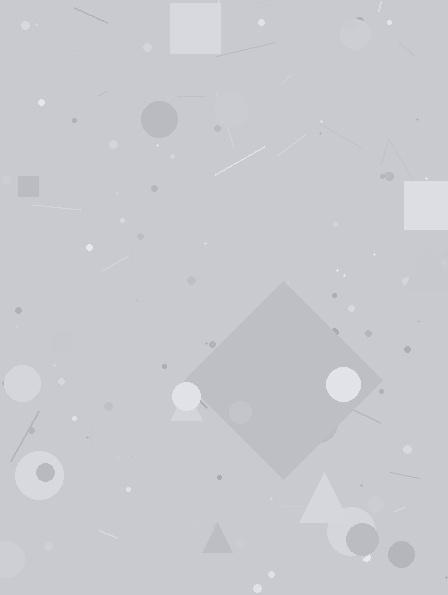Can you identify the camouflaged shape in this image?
The camouflaged shape is a diamond.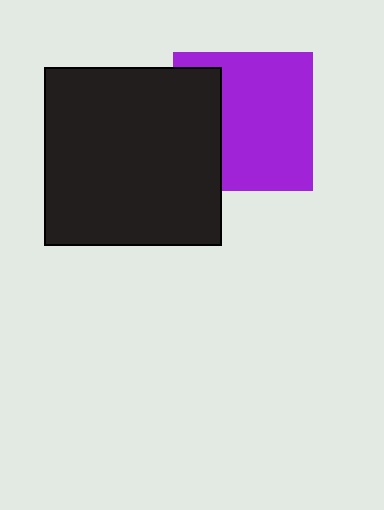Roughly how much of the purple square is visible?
Most of it is visible (roughly 70%).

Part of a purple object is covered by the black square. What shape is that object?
It is a square.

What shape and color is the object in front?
The object in front is a black square.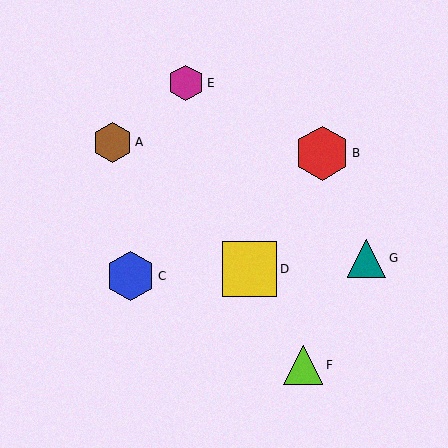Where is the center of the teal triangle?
The center of the teal triangle is at (367, 258).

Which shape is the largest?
The yellow square (labeled D) is the largest.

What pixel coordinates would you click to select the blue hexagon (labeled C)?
Click at (130, 276) to select the blue hexagon C.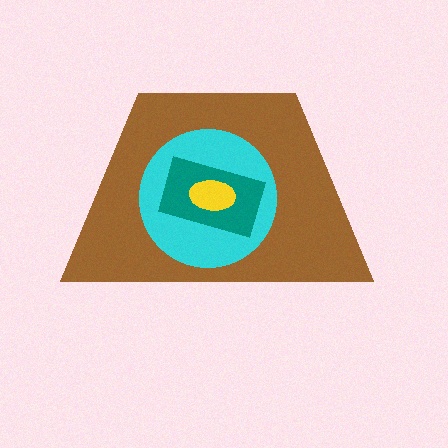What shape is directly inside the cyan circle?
The teal rectangle.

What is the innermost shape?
The yellow ellipse.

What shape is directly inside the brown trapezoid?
The cyan circle.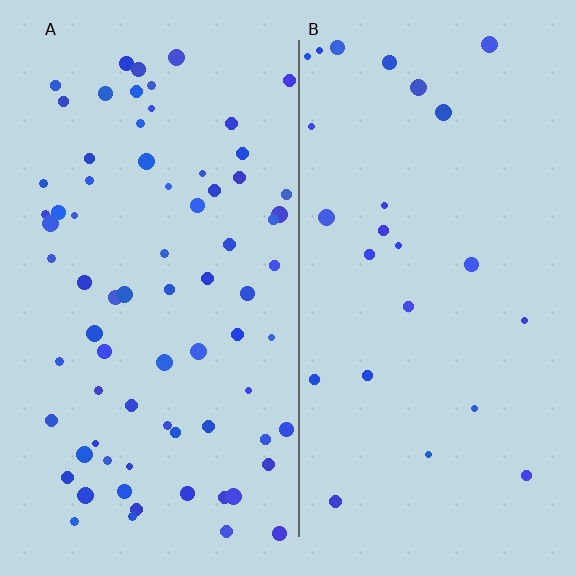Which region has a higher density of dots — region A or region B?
A (the left).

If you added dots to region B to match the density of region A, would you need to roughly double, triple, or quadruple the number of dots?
Approximately triple.